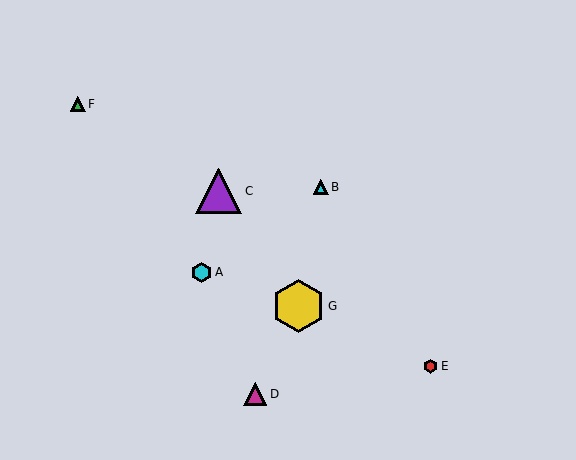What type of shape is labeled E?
Shape E is a red hexagon.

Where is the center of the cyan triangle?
The center of the cyan triangle is at (321, 187).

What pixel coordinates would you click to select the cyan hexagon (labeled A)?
Click at (202, 272) to select the cyan hexagon A.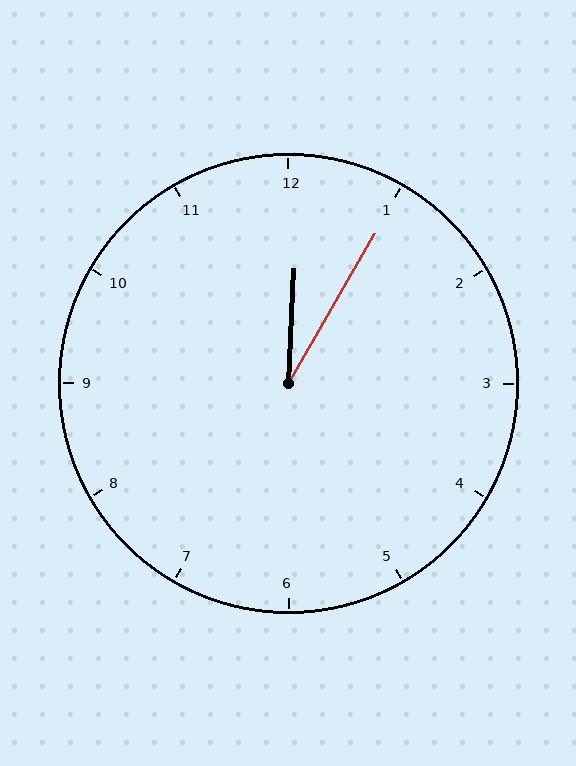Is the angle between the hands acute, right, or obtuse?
It is acute.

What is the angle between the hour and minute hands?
Approximately 28 degrees.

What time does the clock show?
12:05.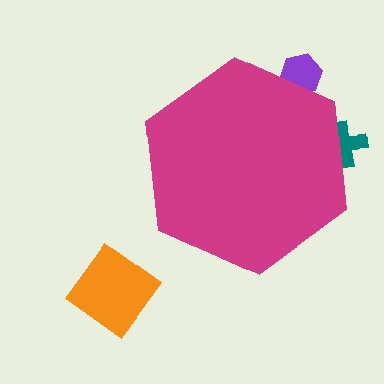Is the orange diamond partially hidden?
No, the orange diamond is fully visible.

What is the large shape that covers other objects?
A magenta hexagon.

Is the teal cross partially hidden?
Yes, the teal cross is partially hidden behind the magenta hexagon.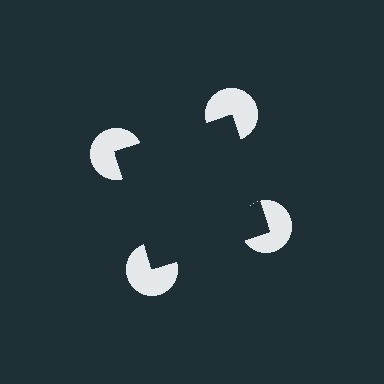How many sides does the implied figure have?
4 sides.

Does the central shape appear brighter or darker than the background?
It typically appears slightly darker than the background, even though no actual brightness change is drawn.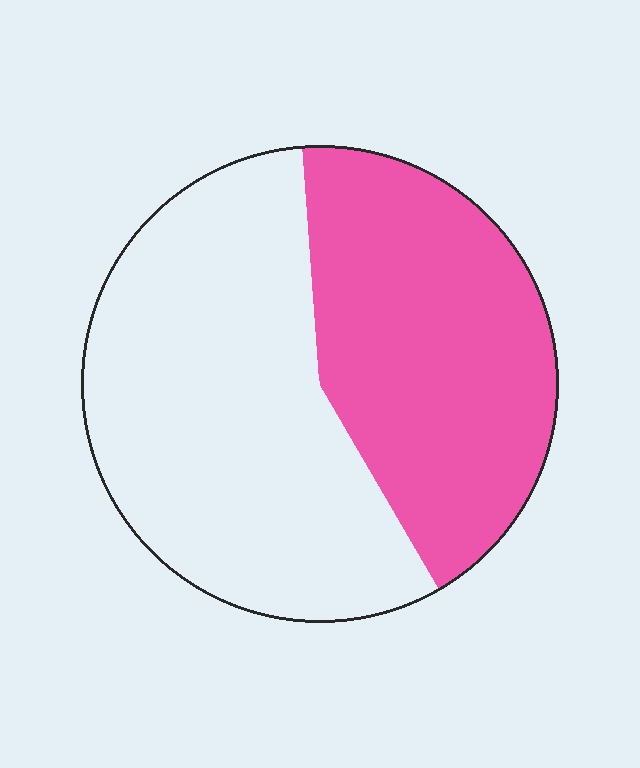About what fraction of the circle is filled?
About two fifths (2/5).